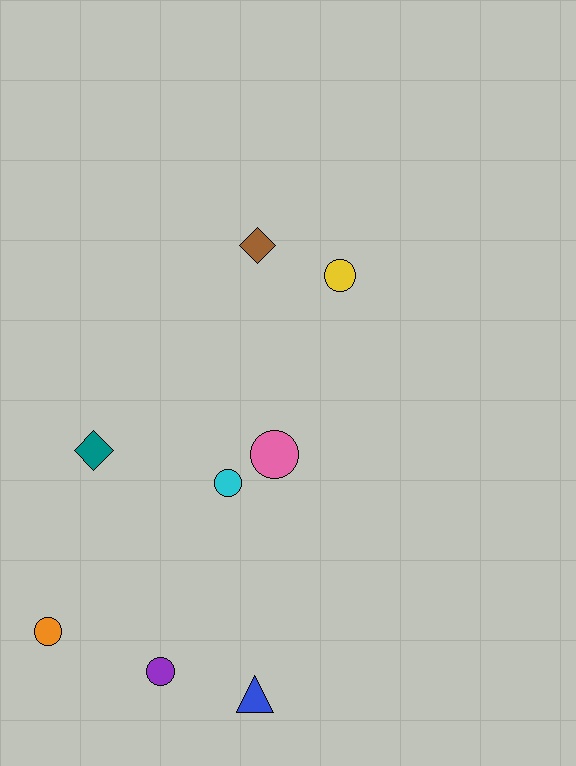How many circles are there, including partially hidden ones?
There are 5 circles.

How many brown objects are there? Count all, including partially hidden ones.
There is 1 brown object.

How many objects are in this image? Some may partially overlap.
There are 8 objects.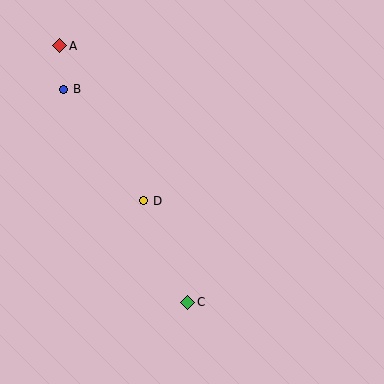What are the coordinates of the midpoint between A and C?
The midpoint between A and C is at (124, 174).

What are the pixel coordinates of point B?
Point B is at (64, 89).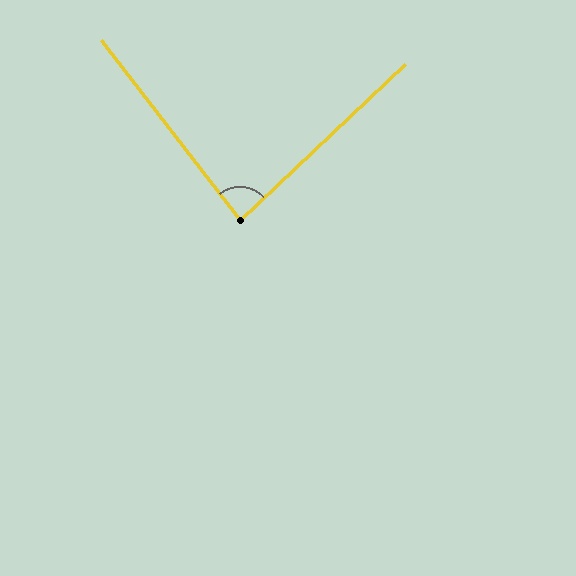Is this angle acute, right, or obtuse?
It is acute.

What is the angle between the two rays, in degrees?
Approximately 85 degrees.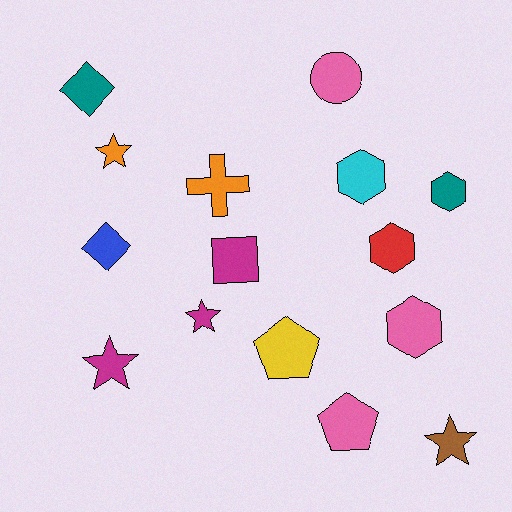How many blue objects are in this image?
There is 1 blue object.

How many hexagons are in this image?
There are 4 hexagons.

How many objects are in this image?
There are 15 objects.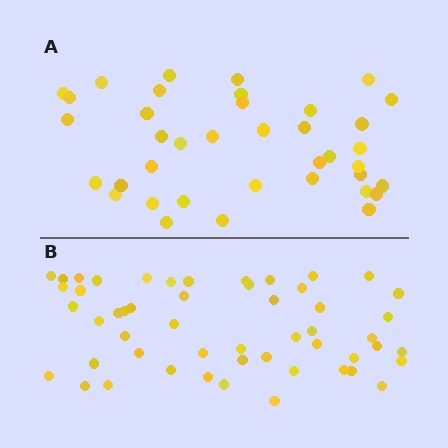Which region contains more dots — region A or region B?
Region B (the bottom region) has more dots.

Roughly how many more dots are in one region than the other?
Region B has approximately 15 more dots than region A.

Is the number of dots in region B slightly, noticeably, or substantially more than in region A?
Region B has noticeably more, but not dramatically so. The ratio is roughly 1.4 to 1.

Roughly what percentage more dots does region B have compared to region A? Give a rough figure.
About 35% more.